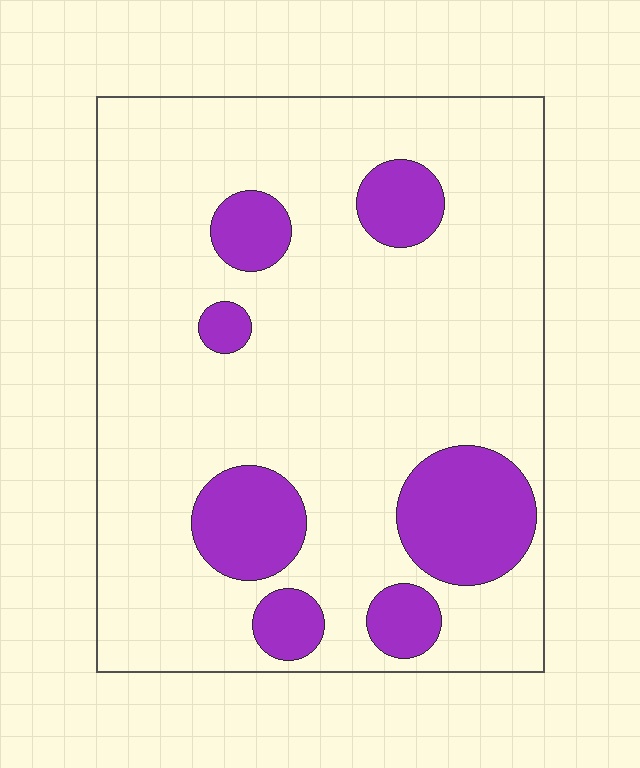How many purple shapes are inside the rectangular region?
7.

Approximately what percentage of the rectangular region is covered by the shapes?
Approximately 20%.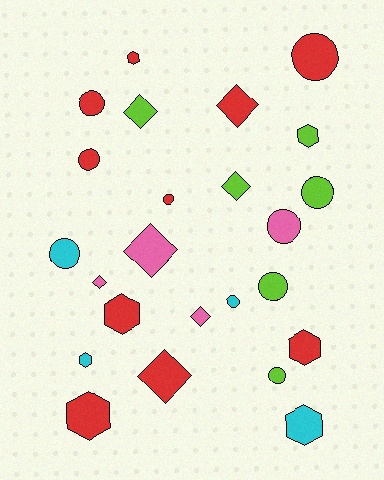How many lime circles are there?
There are 3 lime circles.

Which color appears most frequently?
Red, with 10 objects.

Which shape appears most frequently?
Circle, with 10 objects.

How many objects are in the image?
There are 24 objects.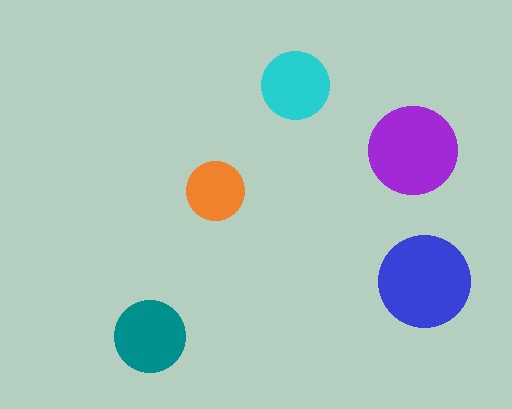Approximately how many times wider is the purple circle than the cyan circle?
About 1.5 times wider.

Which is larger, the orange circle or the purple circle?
The purple one.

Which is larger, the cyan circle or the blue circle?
The blue one.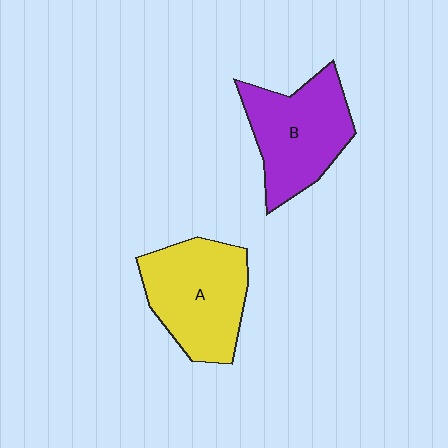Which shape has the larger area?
Shape A (yellow).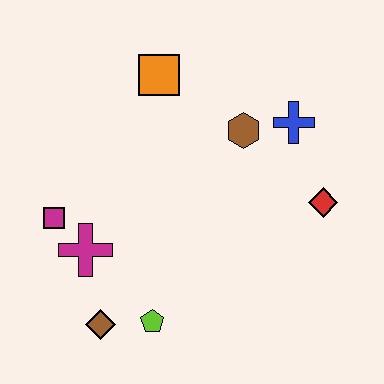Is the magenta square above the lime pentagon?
Yes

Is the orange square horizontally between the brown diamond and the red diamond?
Yes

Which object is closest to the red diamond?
The blue cross is closest to the red diamond.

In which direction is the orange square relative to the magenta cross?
The orange square is above the magenta cross.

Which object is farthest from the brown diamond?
The blue cross is farthest from the brown diamond.